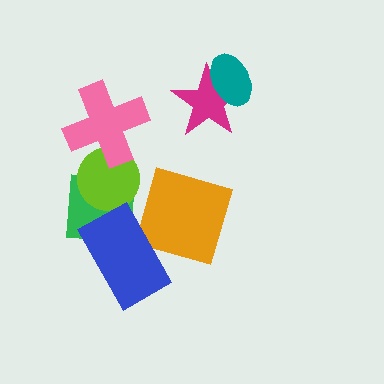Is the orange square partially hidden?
Yes, it is partially covered by another shape.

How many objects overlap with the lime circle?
2 objects overlap with the lime circle.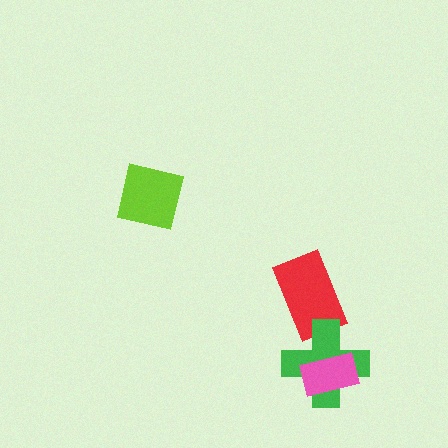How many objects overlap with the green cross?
2 objects overlap with the green cross.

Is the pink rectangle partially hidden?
No, no other shape covers it.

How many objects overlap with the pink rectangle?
1 object overlaps with the pink rectangle.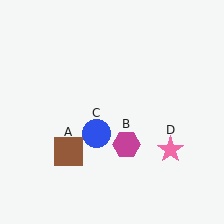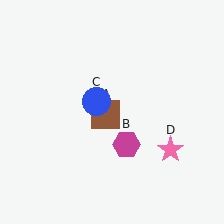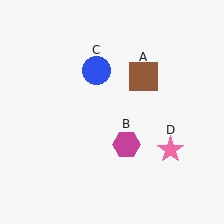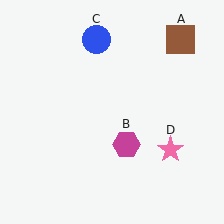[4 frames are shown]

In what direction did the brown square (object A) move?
The brown square (object A) moved up and to the right.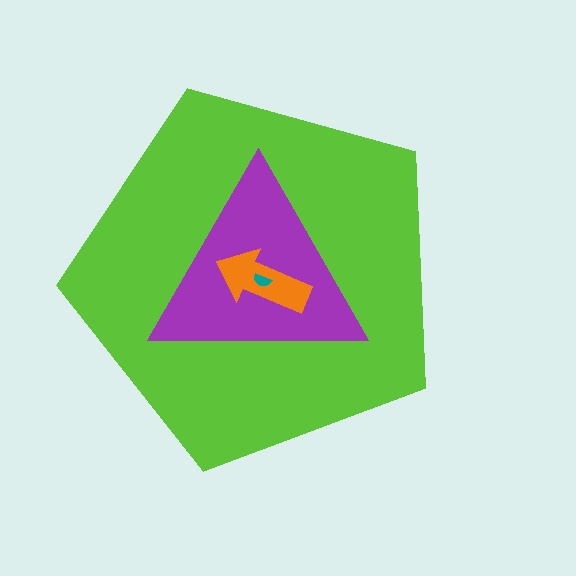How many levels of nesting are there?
4.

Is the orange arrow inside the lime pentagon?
Yes.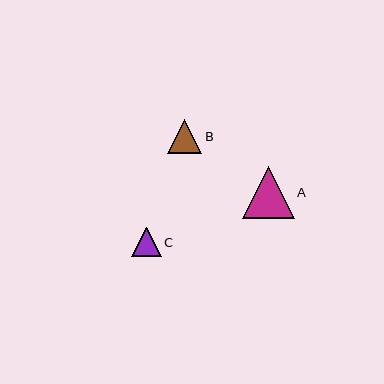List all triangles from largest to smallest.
From largest to smallest: A, B, C.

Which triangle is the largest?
Triangle A is the largest with a size of approximately 52 pixels.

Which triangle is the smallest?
Triangle C is the smallest with a size of approximately 30 pixels.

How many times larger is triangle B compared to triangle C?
Triangle B is approximately 1.2 times the size of triangle C.